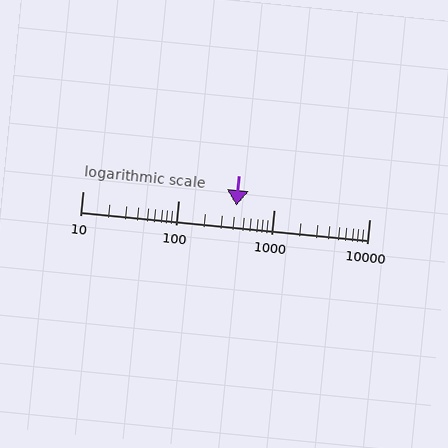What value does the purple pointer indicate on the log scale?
The pointer indicates approximately 410.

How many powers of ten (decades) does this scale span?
The scale spans 3 decades, from 10 to 10000.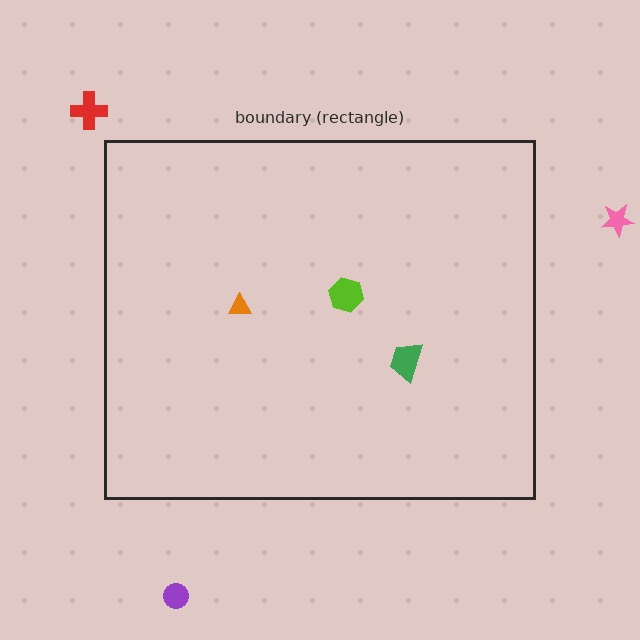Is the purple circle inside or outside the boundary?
Outside.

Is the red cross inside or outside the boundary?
Outside.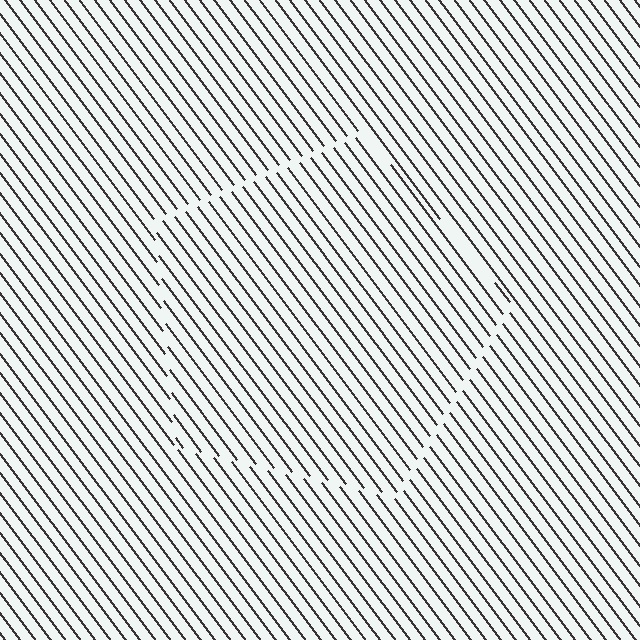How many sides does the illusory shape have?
5 sides — the line-ends trace a pentagon.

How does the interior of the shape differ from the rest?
The interior of the shape contains the same grating, shifted by half a period — the contour is defined by the phase discontinuity where line-ends from the inner and outer gratings abut.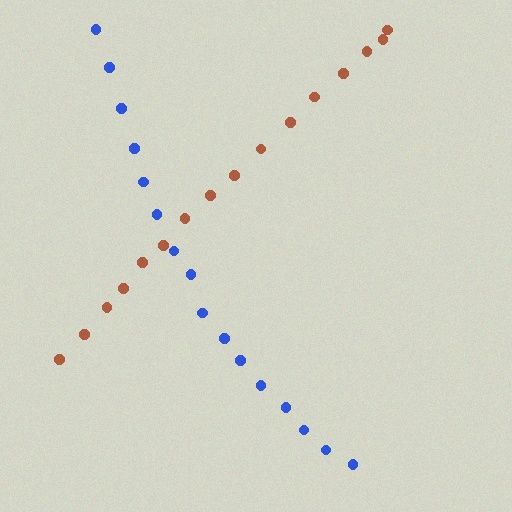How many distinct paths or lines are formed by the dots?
There are 2 distinct paths.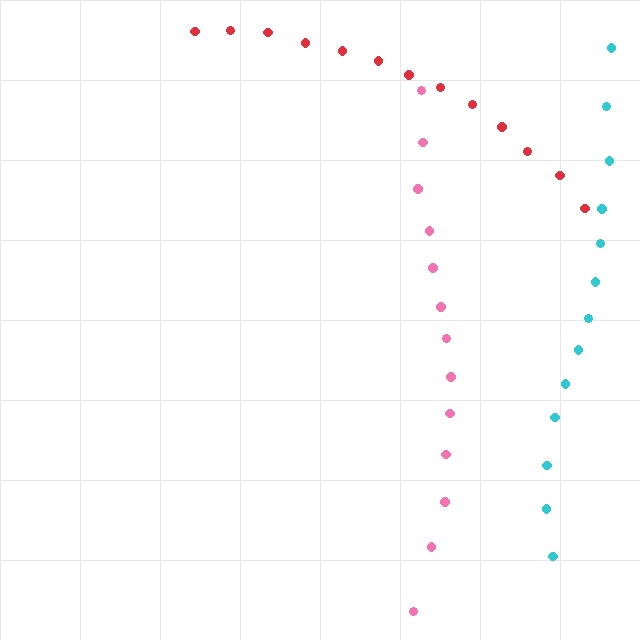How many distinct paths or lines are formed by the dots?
There are 3 distinct paths.